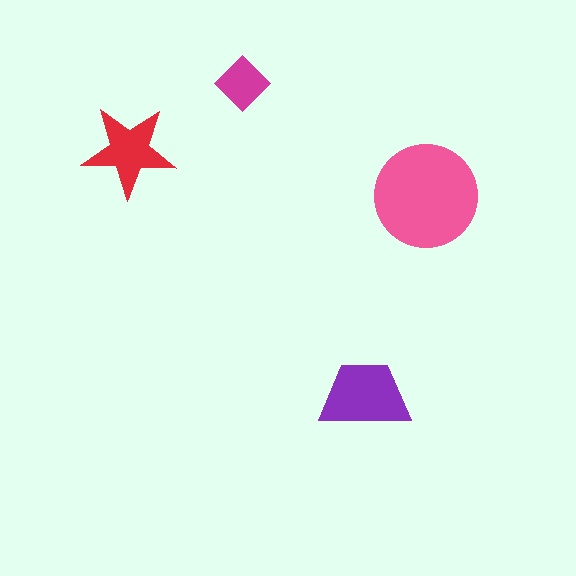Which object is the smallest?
The magenta diamond.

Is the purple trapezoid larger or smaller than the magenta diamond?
Larger.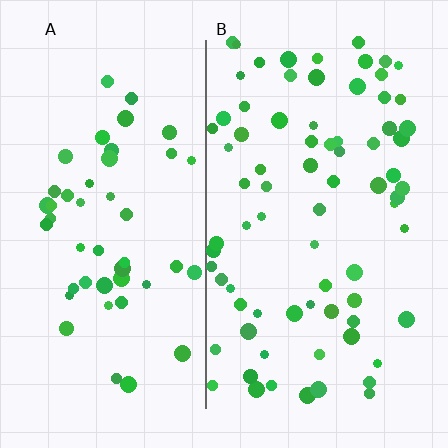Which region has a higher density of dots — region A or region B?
B (the right).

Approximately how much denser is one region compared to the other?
Approximately 1.6× — region B over region A.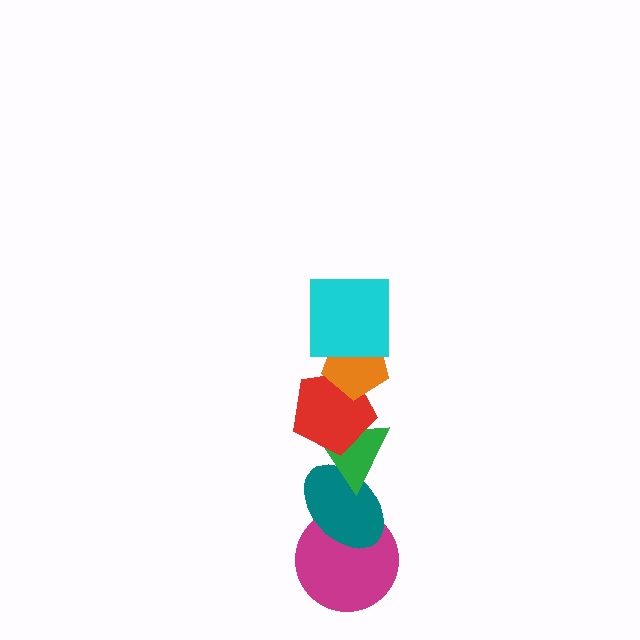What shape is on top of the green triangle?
The red pentagon is on top of the green triangle.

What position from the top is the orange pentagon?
The orange pentagon is 2nd from the top.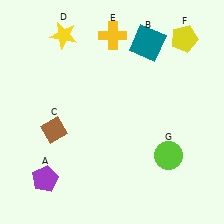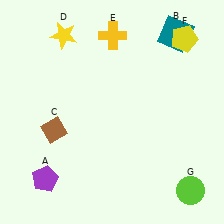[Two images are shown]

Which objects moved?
The objects that moved are: the teal square (B), the lime circle (G).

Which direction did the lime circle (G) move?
The lime circle (G) moved down.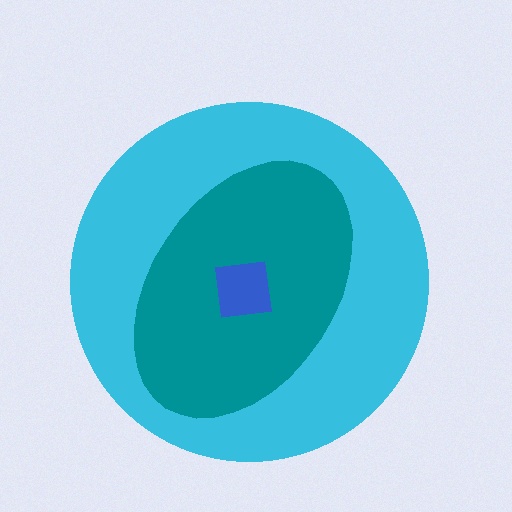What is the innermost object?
The blue square.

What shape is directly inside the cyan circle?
The teal ellipse.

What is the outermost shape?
The cyan circle.